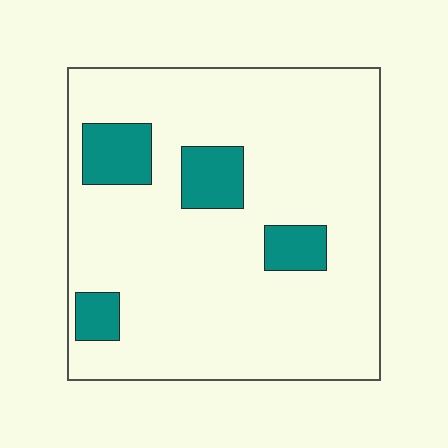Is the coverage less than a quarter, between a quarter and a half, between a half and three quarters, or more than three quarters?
Less than a quarter.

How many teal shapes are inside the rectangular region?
4.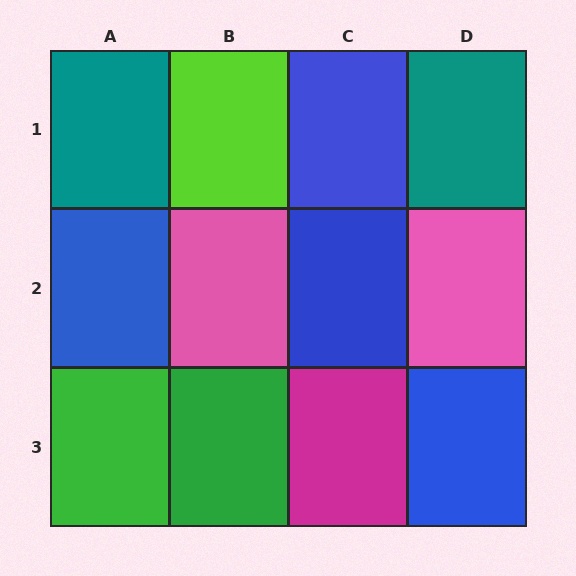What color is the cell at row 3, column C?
Magenta.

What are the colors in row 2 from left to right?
Blue, pink, blue, pink.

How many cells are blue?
4 cells are blue.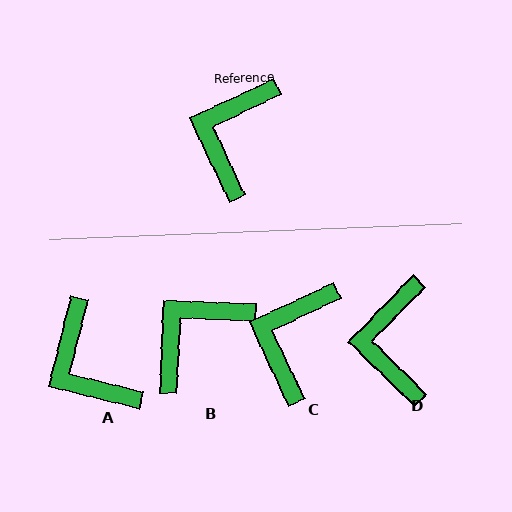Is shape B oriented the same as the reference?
No, it is off by about 28 degrees.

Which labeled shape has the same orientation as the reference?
C.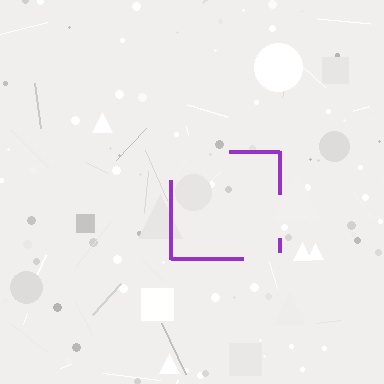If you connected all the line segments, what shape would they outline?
They would outline a square.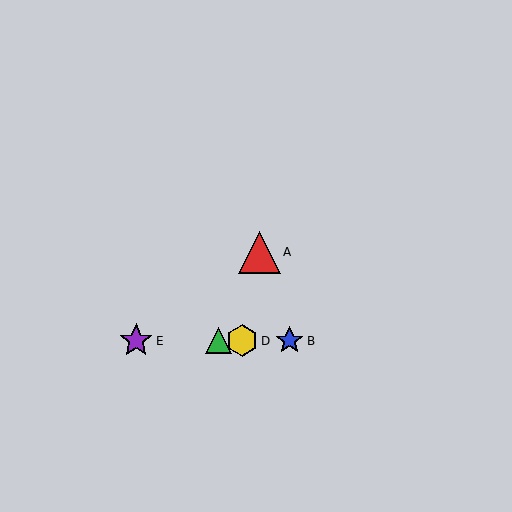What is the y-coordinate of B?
Object B is at y≈341.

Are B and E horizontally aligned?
Yes, both are at y≈341.